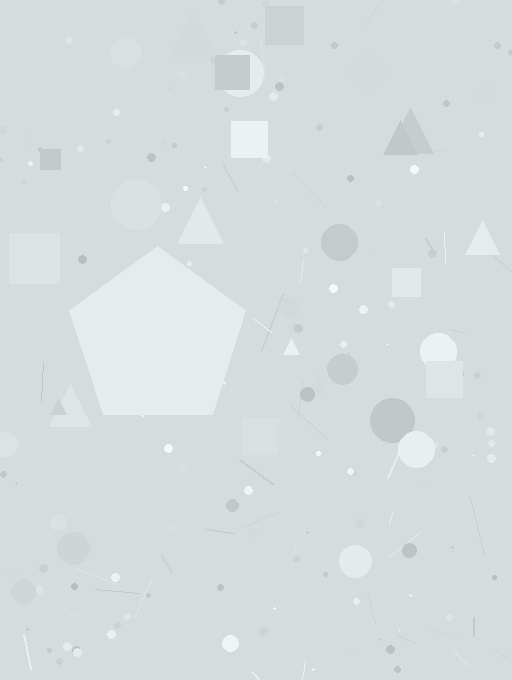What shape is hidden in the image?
A pentagon is hidden in the image.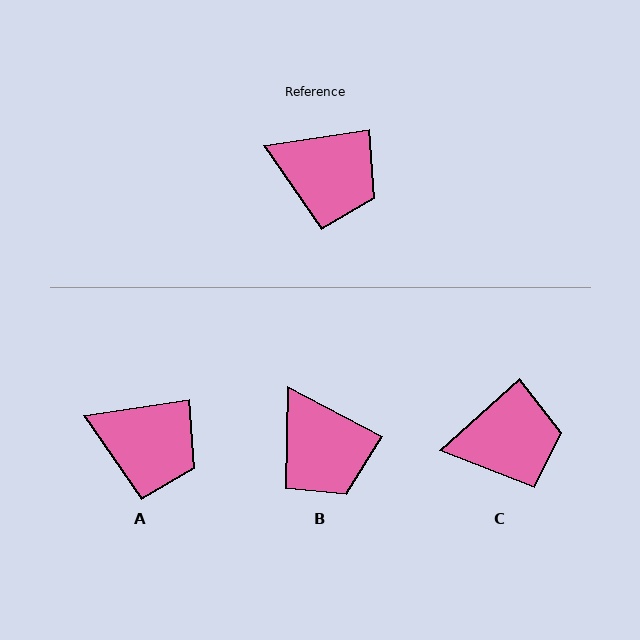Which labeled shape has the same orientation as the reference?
A.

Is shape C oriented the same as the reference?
No, it is off by about 34 degrees.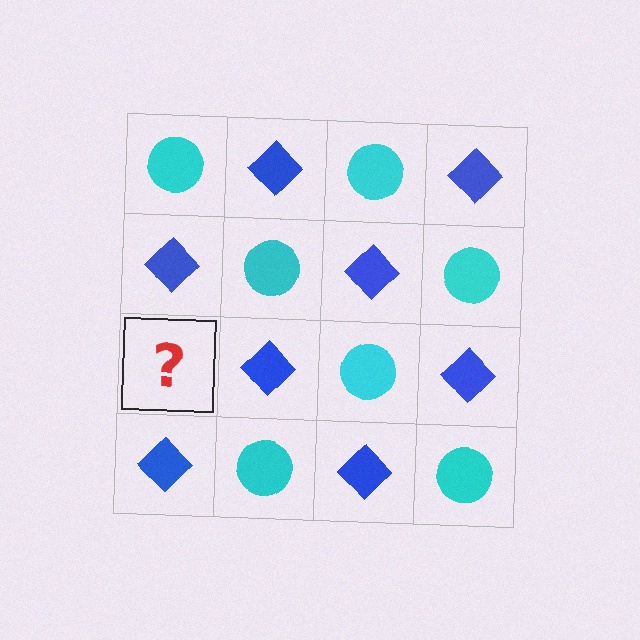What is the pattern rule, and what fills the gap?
The rule is that it alternates cyan circle and blue diamond in a checkerboard pattern. The gap should be filled with a cyan circle.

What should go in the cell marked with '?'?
The missing cell should contain a cyan circle.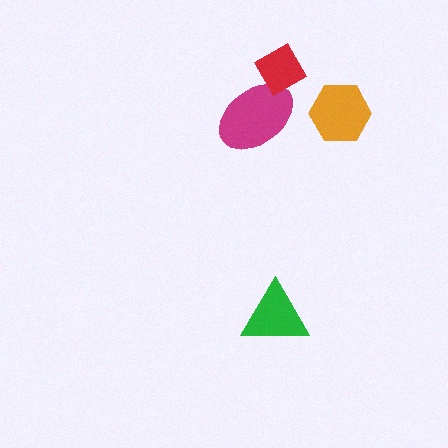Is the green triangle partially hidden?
No, no other shape covers it.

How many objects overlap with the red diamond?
1 object overlaps with the red diamond.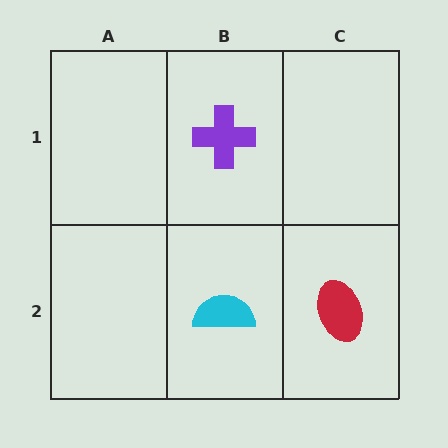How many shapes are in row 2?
2 shapes.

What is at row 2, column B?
A cyan semicircle.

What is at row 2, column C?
A red ellipse.